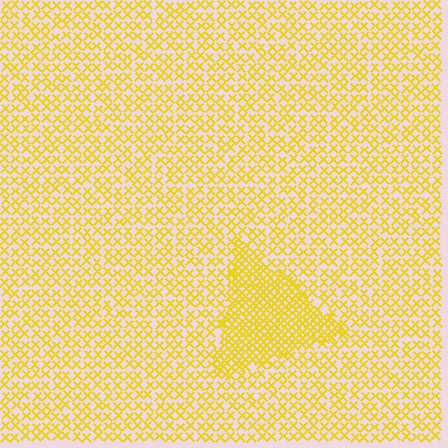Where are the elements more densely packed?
The elements are more densely packed inside the triangle boundary.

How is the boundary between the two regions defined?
The boundary is defined by a change in element density (approximately 2.1x ratio). All elements are the same color, size, and shape.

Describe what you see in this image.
The image contains small yellow elements arranged at two different densities. A triangle-shaped region is visible where the elements are more densely packed than the surrounding area.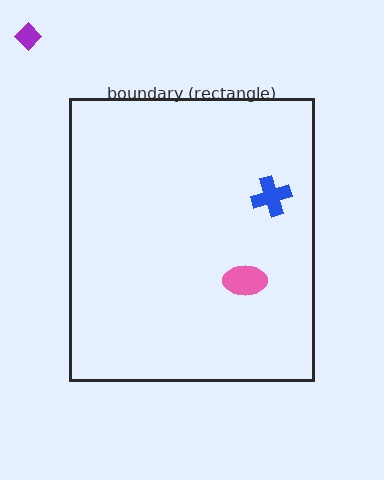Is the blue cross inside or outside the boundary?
Inside.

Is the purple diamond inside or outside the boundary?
Outside.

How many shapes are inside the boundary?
2 inside, 1 outside.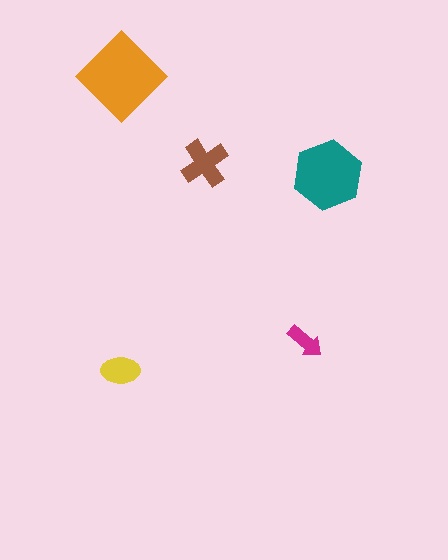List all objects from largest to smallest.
The orange diamond, the teal hexagon, the brown cross, the yellow ellipse, the magenta arrow.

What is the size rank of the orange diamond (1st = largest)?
1st.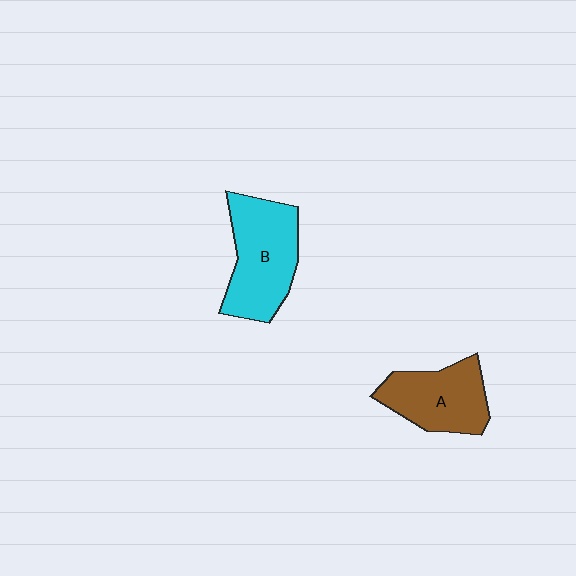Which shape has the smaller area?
Shape A (brown).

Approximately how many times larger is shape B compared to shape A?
Approximately 1.2 times.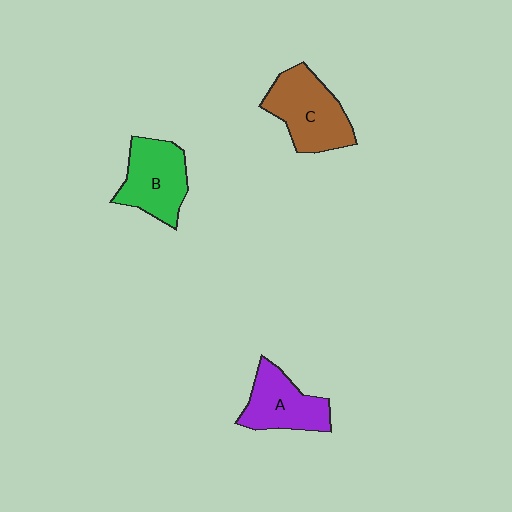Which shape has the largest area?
Shape C (brown).